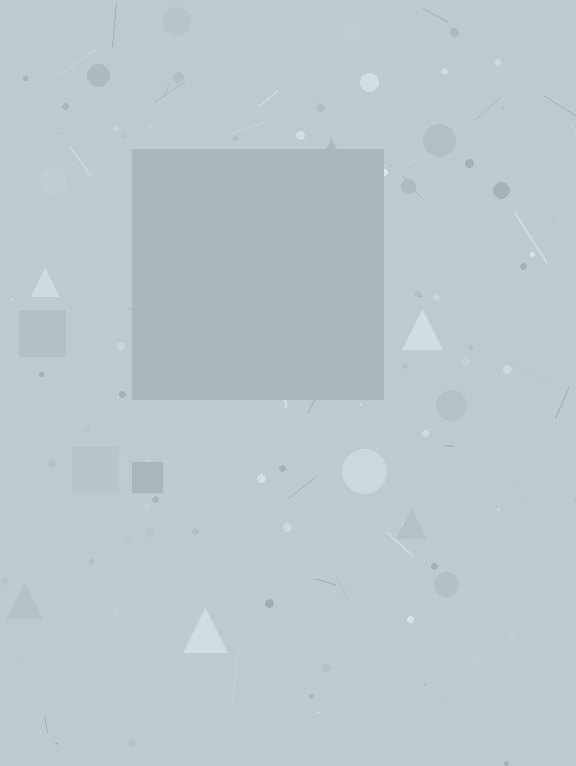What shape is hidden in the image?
A square is hidden in the image.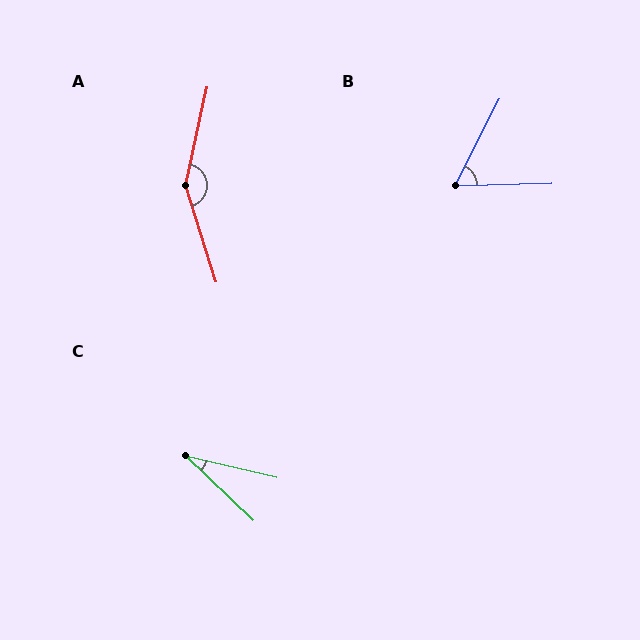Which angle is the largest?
A, at approximately 150 degrees.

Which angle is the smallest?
C, at approximately 31 degrees.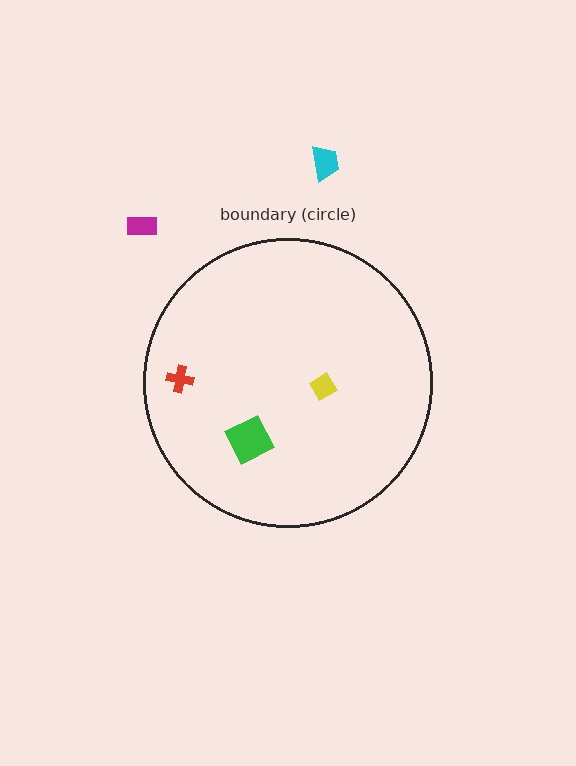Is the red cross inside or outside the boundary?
Inside.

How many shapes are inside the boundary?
3 inside, 2 outside.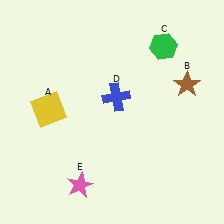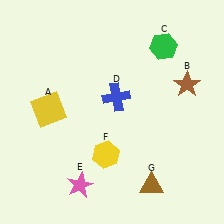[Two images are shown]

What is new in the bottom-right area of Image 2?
A brown triangle (G) was added in the bottom-right area of Image 2.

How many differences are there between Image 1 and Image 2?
There are 2 differences between the two images.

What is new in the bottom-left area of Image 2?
A yellow hexagon (F) was added in the bottom-left area of Image 2.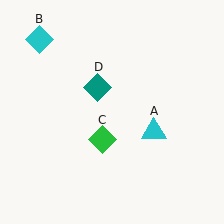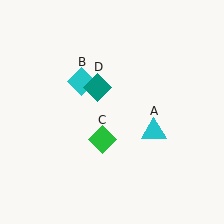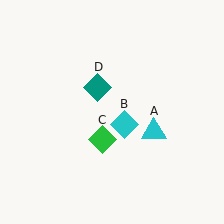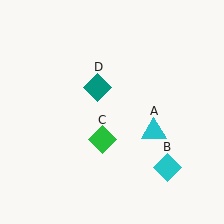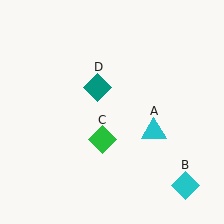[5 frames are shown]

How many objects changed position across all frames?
1 object changed position: cyan diamond (object B).